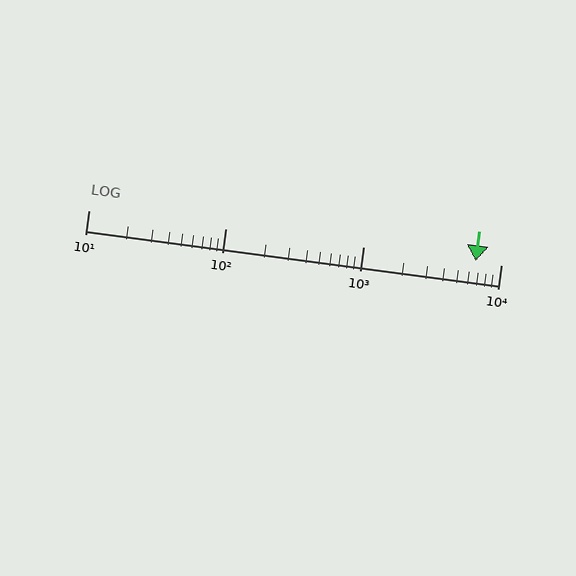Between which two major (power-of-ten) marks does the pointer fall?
The pointer is between 1000 and 10000.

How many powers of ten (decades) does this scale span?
The scale spans 3 decades, from 10 to 10000.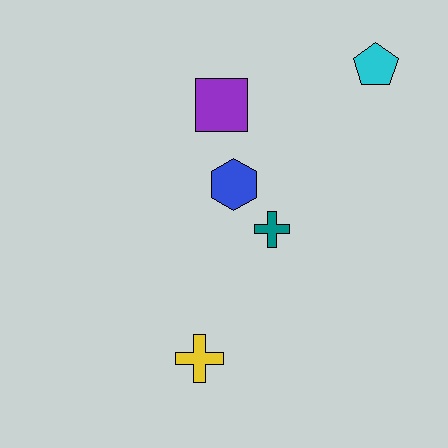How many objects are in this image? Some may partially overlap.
There are 5 objects.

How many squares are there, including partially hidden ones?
There is 1 square.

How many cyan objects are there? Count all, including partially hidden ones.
There is 1 cyan object.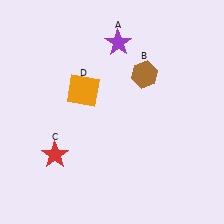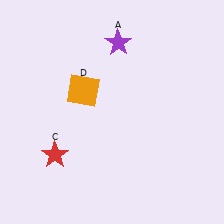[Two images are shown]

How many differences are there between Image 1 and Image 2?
There is 1 difference between the two images.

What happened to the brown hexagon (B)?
The brown hexagon (B) was removed in Image 2. It was in the top-right area of Image 1.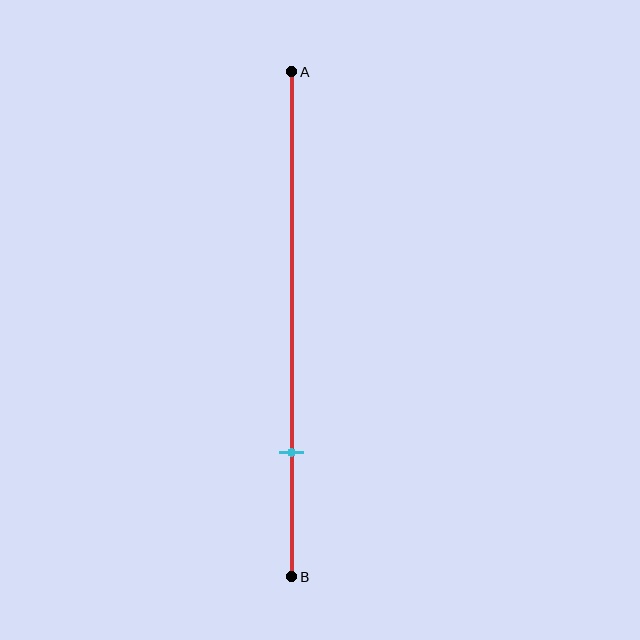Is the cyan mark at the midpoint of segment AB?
No, the mark is at about 75% from A, not at the 50% midpoint.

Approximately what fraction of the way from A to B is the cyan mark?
The cyan mark is approximately 75% of the way from A to B.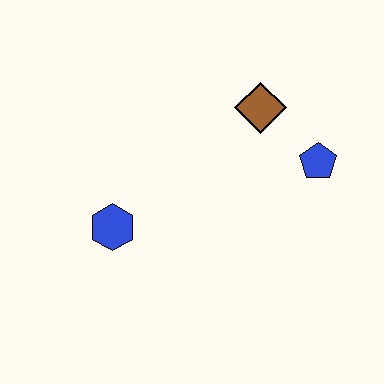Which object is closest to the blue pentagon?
The brown diamond is closest to the blue pentagon.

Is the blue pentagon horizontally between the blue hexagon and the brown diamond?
No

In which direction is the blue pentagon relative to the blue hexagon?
The blue pentagon is to the right of the blue hexagon.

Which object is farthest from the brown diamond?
The blue hexagon is farthest from the brown diamond.